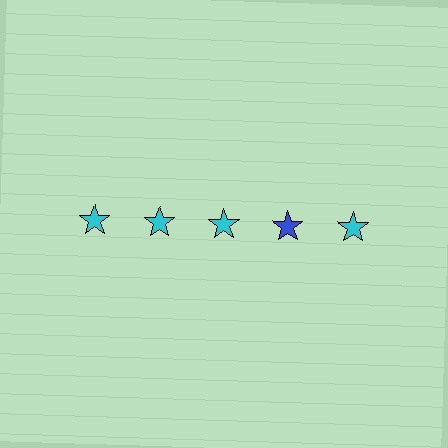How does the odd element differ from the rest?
It has a different color: blue instead of cyan.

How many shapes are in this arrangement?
There are 5 shapes arranged in a grid pattern.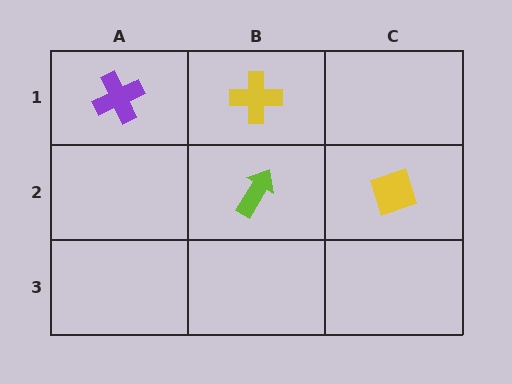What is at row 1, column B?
A yellow cross.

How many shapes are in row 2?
2 shapes.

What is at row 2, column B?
A lime arrow.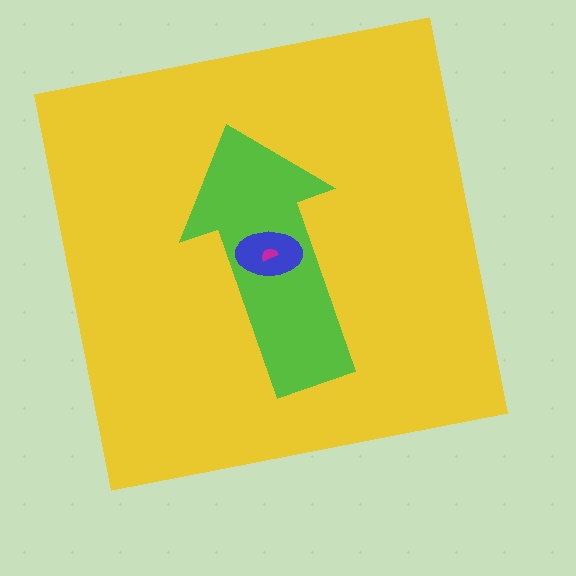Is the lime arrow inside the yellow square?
Yes.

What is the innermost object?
The magenta semicircle.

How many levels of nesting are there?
4.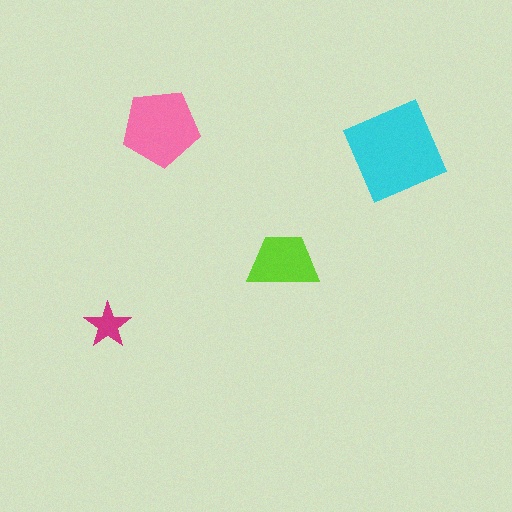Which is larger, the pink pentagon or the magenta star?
The pink pentagon.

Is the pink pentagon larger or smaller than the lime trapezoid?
Larger.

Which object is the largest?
The cyan diamond.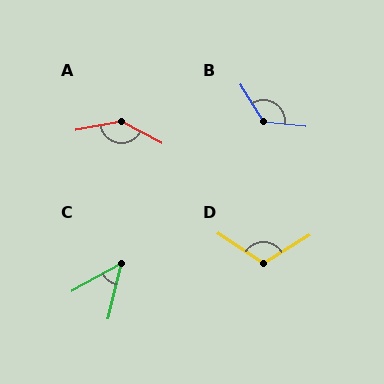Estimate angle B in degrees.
Approximately 127 degrees.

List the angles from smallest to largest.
C (48°), D (115°), B (127°), A (140°).